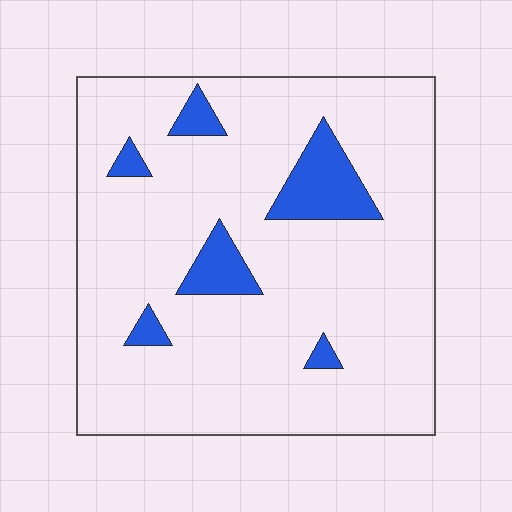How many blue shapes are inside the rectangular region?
6.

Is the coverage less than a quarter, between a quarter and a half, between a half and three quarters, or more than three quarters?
Less than a quarter.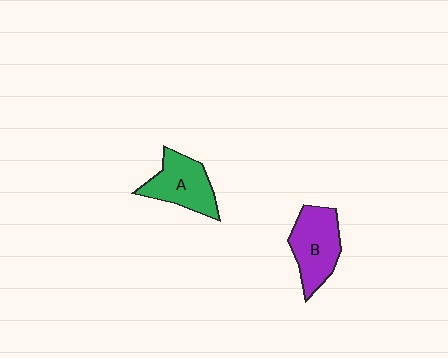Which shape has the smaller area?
Shape A (green).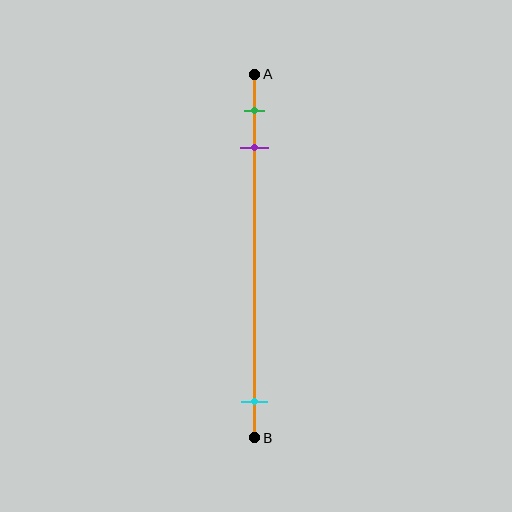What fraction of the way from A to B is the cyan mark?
The cyan mark is approximately 90% (0.9) of the way from A to B.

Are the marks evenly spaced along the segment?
No, the marks are not evenly spaced.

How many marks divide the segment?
There are 3 marks dividing the segment.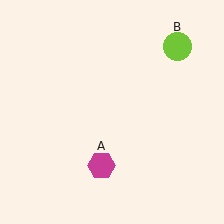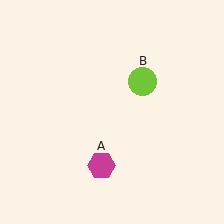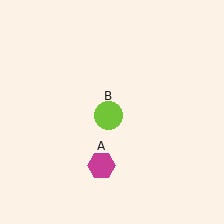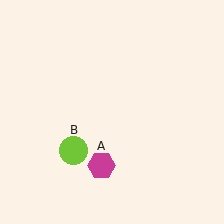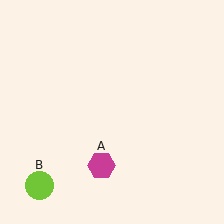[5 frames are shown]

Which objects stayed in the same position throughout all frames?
Magenta hexagon (object A) remained stationary.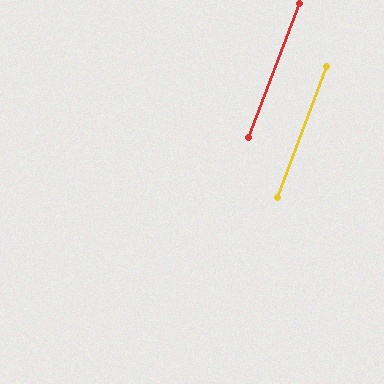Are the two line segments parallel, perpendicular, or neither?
Parallel — their directions differ by only 0.6°.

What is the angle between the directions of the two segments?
Approximately 1 degree.